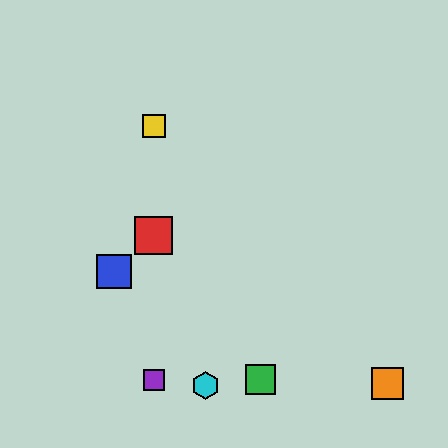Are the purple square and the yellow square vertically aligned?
Yes, both are at x≈154.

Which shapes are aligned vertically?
The red square, the yellow square, the purple square are aligned vertically.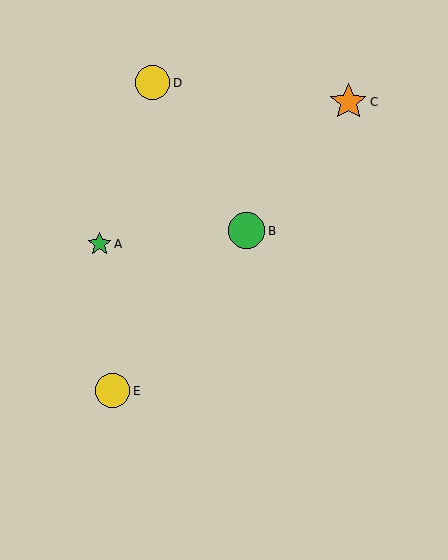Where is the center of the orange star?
The center of the orange star is at (348, 102).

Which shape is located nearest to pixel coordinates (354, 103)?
The orange star (labeled C) at (348, 102) is nearest to that location.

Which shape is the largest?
The orange star (labeled C) is the largest.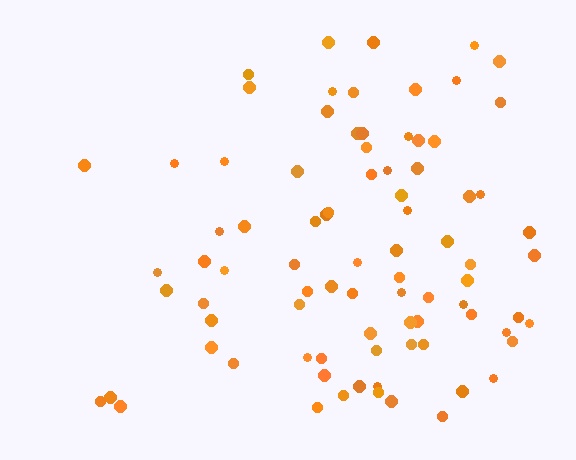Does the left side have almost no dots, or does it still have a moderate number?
Still a moderate number, just noticeably fewer than the right.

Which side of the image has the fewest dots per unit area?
The left.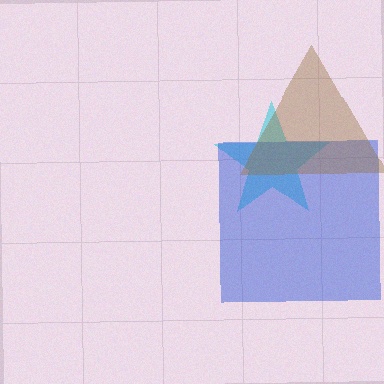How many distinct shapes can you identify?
There are 3 distinct shapes: a cyan star, a blue square, a brown triangle.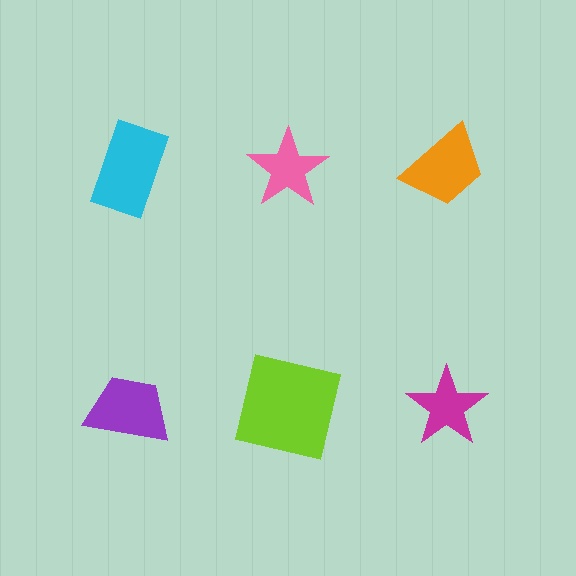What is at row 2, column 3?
A magenta star.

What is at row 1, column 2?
A pink star.